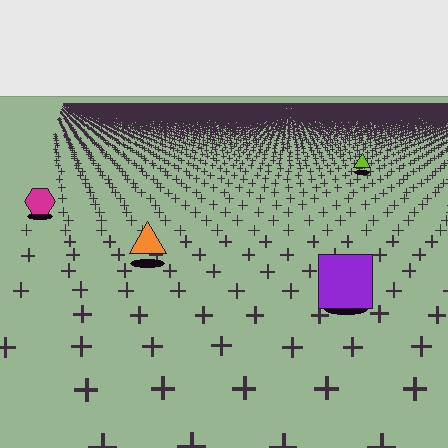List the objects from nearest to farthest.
From nearest to farthest: the purple square, the orange triangle, the magenta hexagon, the lime triangle.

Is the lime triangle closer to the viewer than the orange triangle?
No. The orange triangle is closer — you can tell from the texture gradient: the ground texture is coarser near it.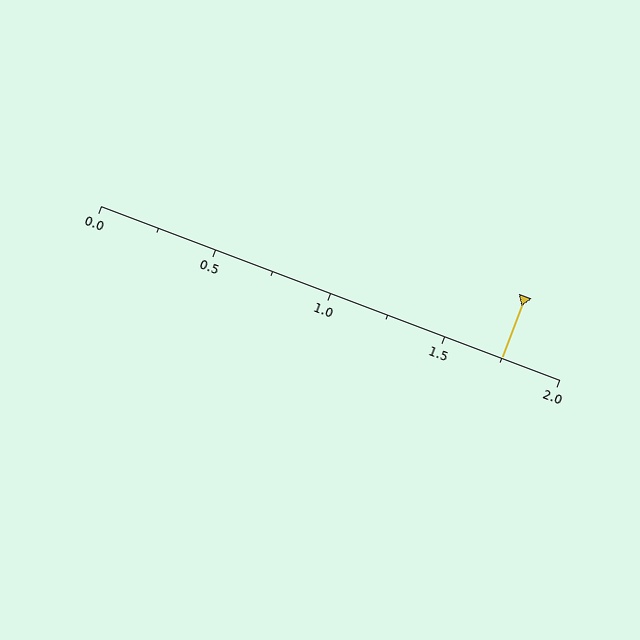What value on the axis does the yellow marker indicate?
The marker indicates approximately 1.75.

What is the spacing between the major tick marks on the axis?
The major ticks are spaced 0.5 apart.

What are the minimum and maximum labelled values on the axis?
The axis runs from 0.0 to 2.0.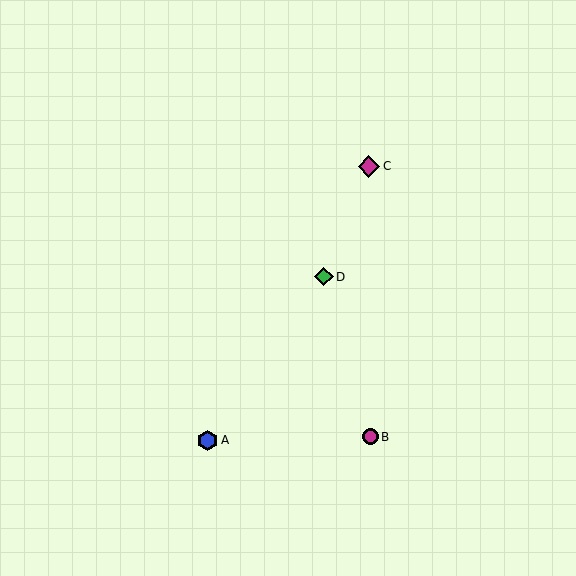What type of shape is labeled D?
Shape D is a green diamond.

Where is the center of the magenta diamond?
The center of the magenta diamond is at (369, 166).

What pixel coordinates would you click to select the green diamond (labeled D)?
Click at (324, 277) to select the green diamond D.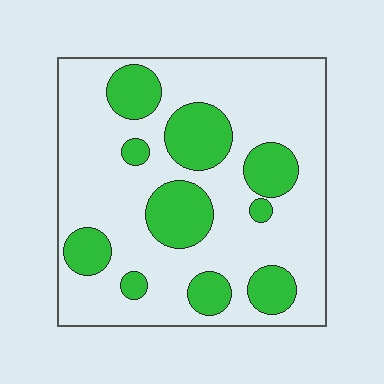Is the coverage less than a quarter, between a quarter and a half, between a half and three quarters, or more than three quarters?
Between a quarter and a half.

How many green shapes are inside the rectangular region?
10.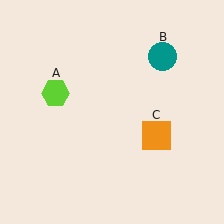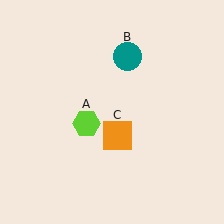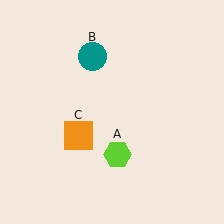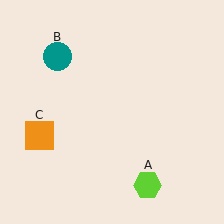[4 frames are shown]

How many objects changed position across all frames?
3 objects changed position: lime hexagon (object A), teal circle (object B), orange square (object C).